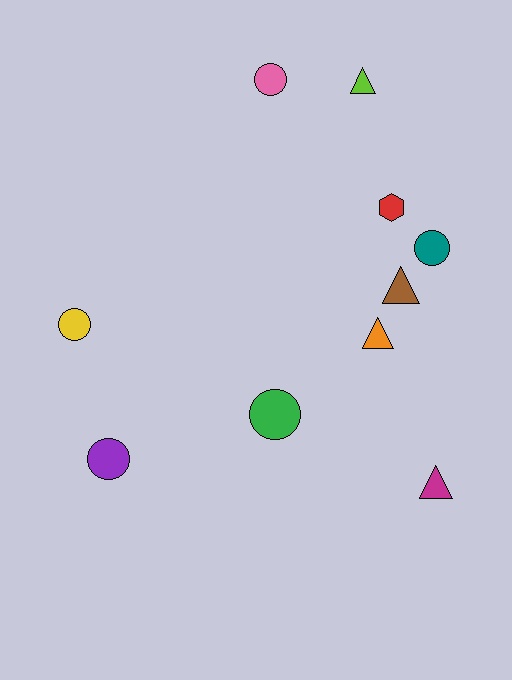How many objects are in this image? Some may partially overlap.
There are 10 objects.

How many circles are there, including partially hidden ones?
There are 5 circles.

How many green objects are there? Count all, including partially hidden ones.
There is 1 green object.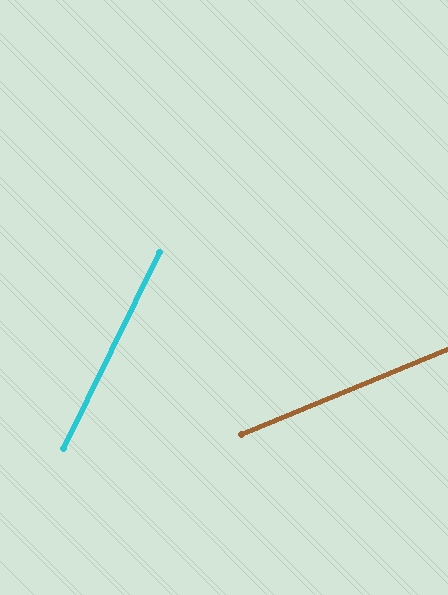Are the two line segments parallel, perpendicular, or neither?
Neither parallel nor perpendicular — they differ by about 41°.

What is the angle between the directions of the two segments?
Approximately 41 degrees.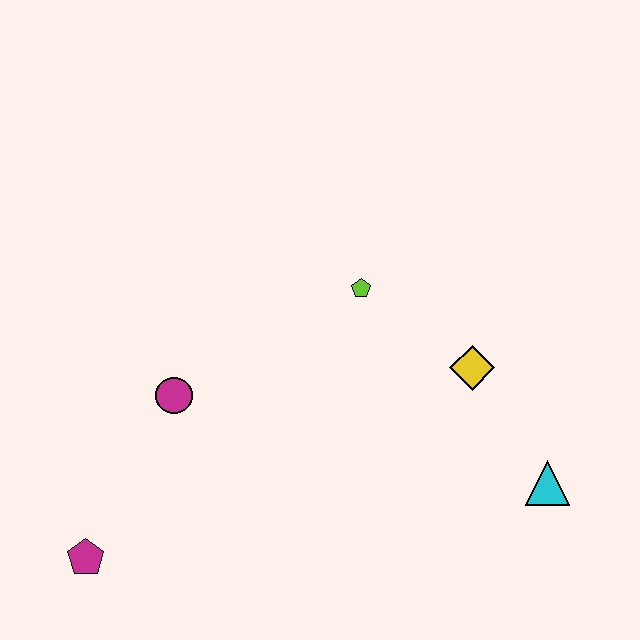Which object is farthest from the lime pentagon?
The magenta pentagon is farthest from the lime pentagon.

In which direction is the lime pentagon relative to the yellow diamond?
The lime pentagon is to the left of the yellow diamond.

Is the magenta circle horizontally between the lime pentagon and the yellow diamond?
No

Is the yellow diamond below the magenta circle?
No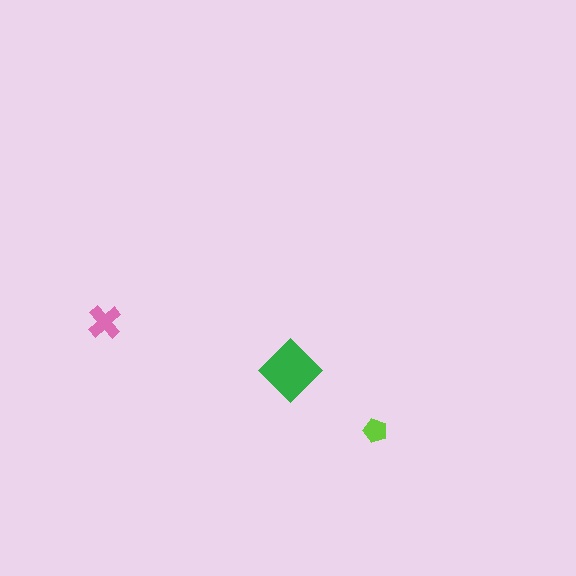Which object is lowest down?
The lime pentagon is bottommost.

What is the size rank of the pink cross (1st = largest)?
2nd.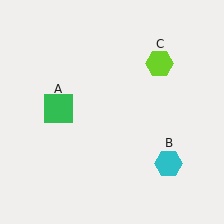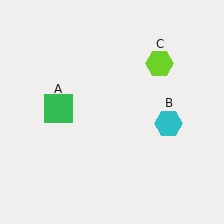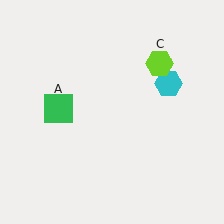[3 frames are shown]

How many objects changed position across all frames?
1 object changed position: cyan hexagon (object B).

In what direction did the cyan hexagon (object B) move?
The cyan hexagon (object B) moved up.